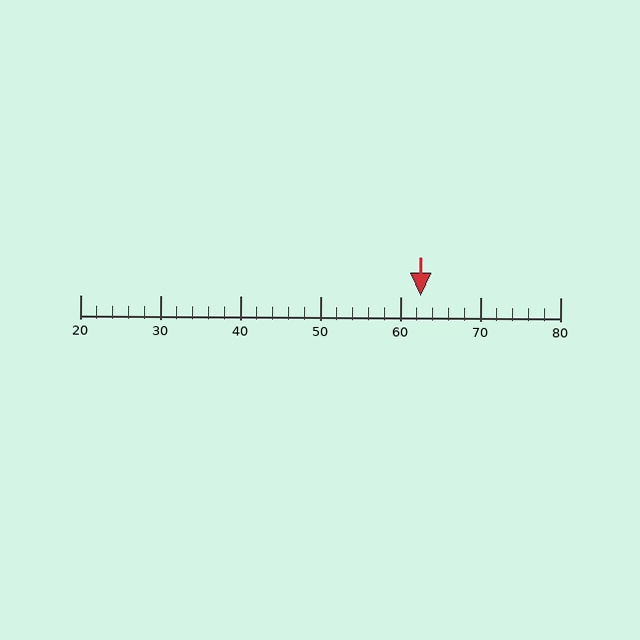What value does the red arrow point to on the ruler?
The red arrow points to approximately 63.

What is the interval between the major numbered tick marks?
The major tick marks are spaced 10 units apart.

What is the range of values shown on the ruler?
The ruler shows values from 20 to 80.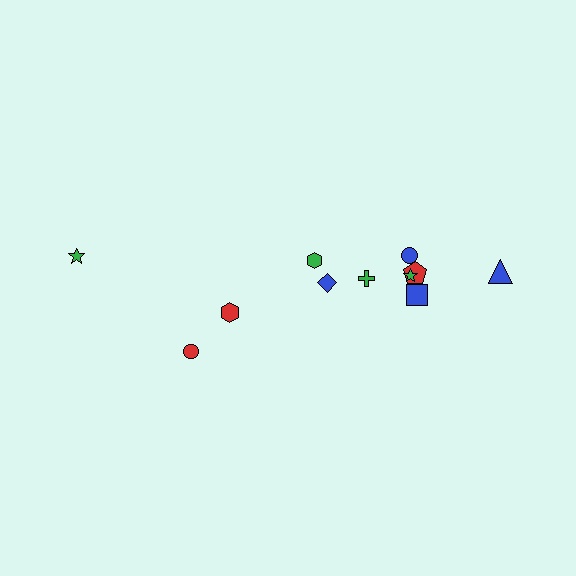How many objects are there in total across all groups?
There are 11 objects.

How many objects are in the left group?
There are 3 objects.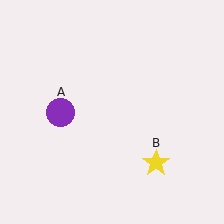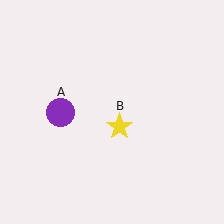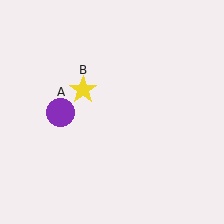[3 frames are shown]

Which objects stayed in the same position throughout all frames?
Purple circle (object A) remained stationary.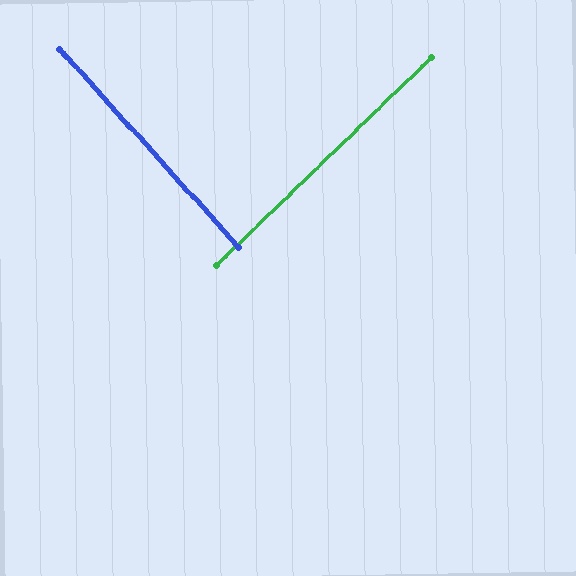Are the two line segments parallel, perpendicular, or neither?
Perpendicular — they meet at approximately 88°.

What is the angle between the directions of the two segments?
Approximately 88 degrees.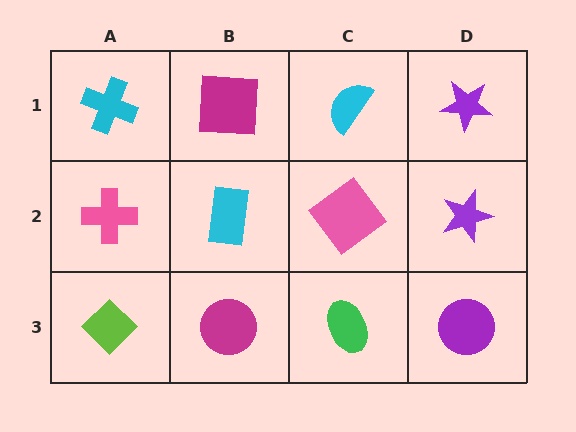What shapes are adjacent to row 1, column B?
A cyan rectangle (row 2, column B), a cyan cross (row 1, column A), a cyan semicircle (row 1, column C).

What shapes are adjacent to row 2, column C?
A cyan semicircle (row 1, column C), a green ellipse (row 3, column C), a cyan rectangle (row 2, column B), a purple star (row 2, column D).